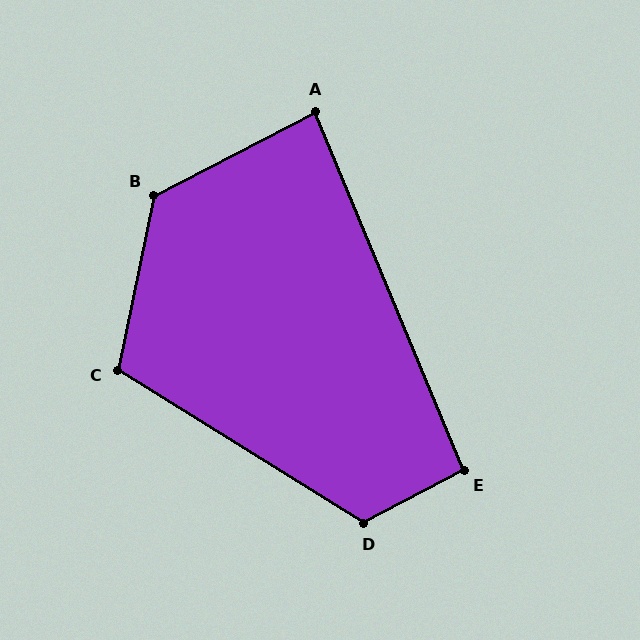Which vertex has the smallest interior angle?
A, at approximately 85 degrees.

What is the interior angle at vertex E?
Approximately 95 degrees (obtuse).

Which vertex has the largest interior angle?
B, at approximately 129 degrees.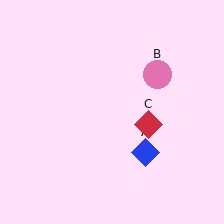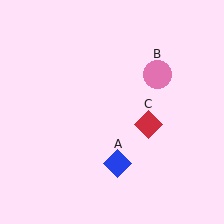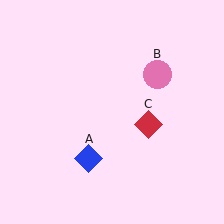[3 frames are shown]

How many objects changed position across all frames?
1 object changed position: blue diamond (object A).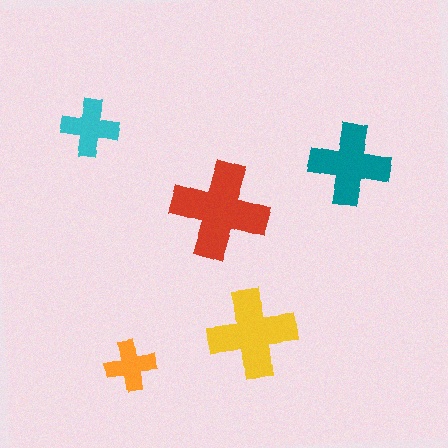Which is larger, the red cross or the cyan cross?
The red one.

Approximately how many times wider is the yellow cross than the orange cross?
About 1.5 times wider.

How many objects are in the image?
There are 5 objects in the image.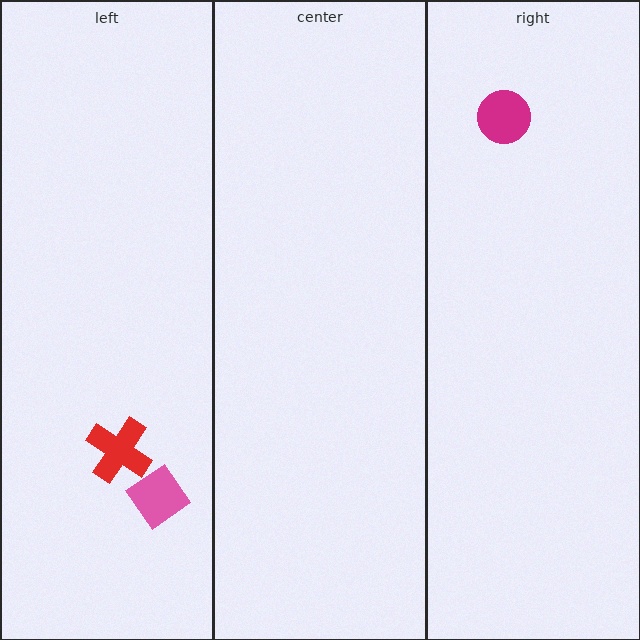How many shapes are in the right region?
1.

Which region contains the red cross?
The left region.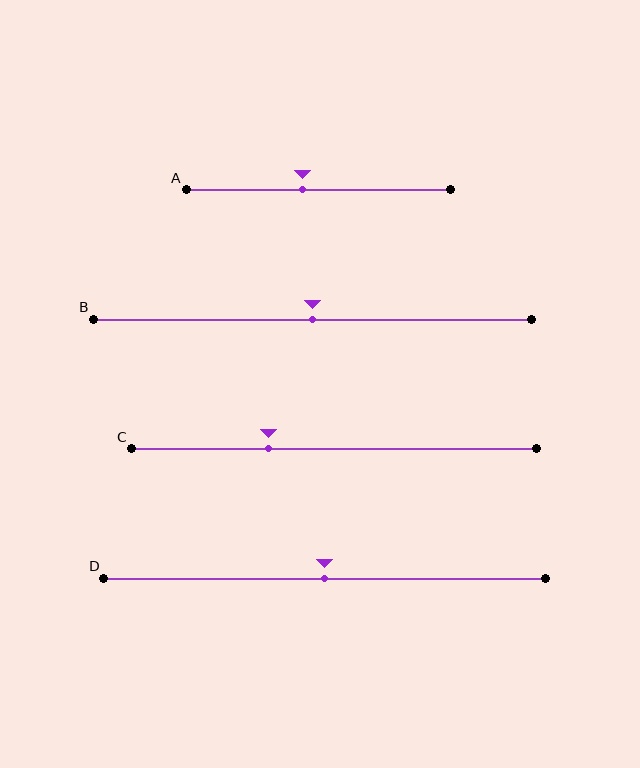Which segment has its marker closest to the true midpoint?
Segment B has its marker closest to the true midpoint.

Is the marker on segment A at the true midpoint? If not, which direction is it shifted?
No, the marker on segment A is shifted to the left by about 6% of the segment length.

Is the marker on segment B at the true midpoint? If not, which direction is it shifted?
Yes, the marker on segment B is at the true midpoint.